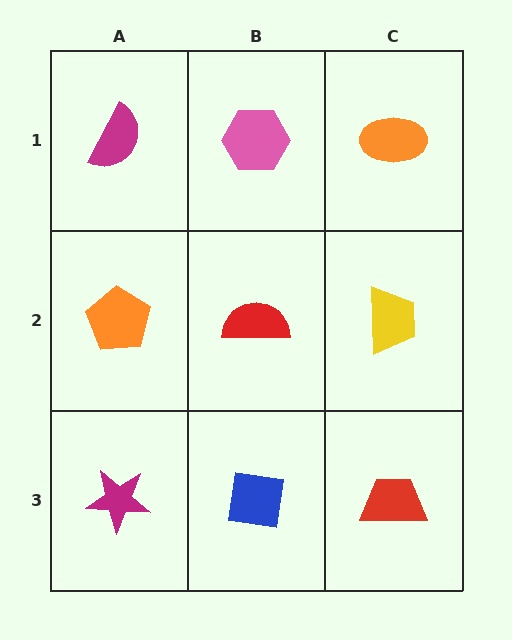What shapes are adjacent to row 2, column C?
An orange ellipse (row 1, column C), a red trapezoid (row 3, column C), a red semicircle (row 2, column B).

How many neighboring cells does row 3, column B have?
3.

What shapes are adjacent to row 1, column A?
An orange pentagon (row 2, column A), a pink hexagon (row 1, column B).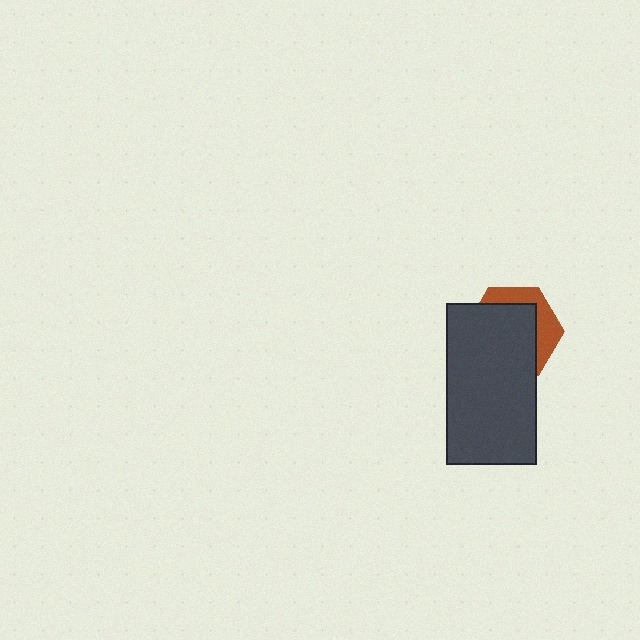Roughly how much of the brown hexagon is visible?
A small part of it is visible (roughly 32%).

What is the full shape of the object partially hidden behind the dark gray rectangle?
The partially hidden object is a brown hexagon.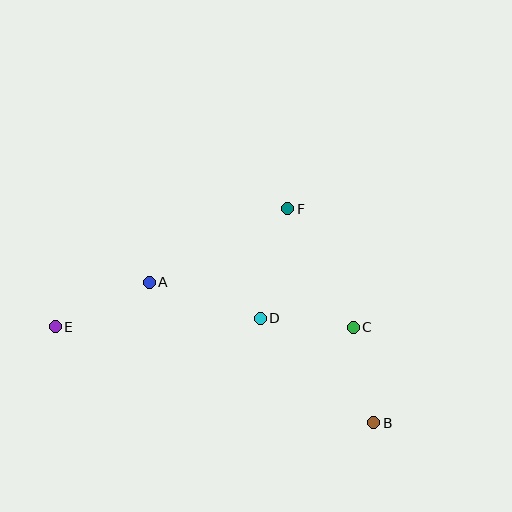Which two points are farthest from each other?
Points B and E are farthest from each other.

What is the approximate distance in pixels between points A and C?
The distance between A and C is approximately 209 pixels.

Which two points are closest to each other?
Points C and D are closest to each other.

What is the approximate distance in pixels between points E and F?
The distance between E and F is approximately 261 pixels.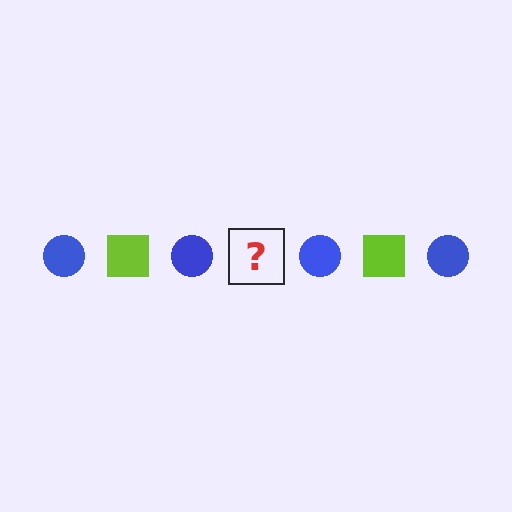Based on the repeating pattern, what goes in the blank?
The blank should be a lime square.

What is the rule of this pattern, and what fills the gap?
The rule is that the pattern alternates between blue circle and lime square. The gap should be filled with a lime square.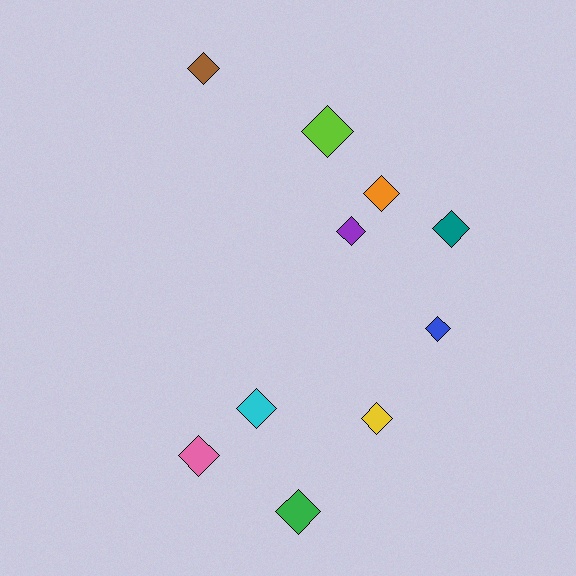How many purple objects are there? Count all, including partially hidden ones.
There is 1 purple object.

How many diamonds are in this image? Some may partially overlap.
There are 10 diamonds.